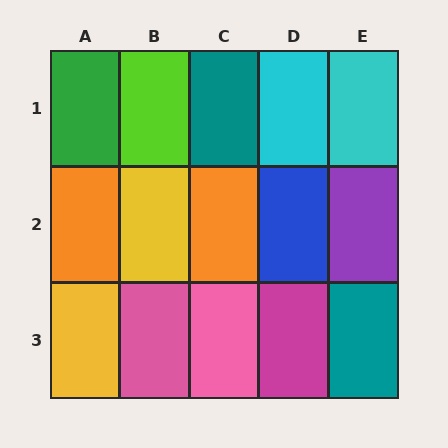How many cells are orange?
2 cells are orange.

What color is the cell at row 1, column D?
Cyan.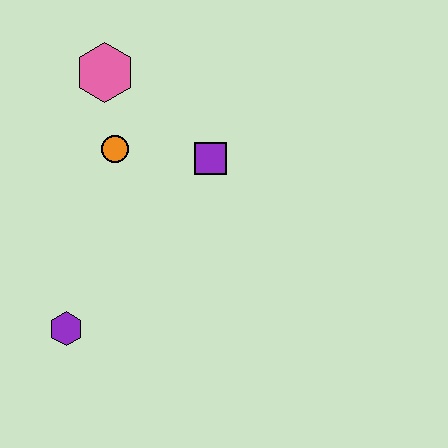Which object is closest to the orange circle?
The pink hexagon is closest to the orange circle.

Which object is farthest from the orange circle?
The purple hexagon is farthest from the orange circle.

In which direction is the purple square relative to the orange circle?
The purple square is to the right of the orange circle.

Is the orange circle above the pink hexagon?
No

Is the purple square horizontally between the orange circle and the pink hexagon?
No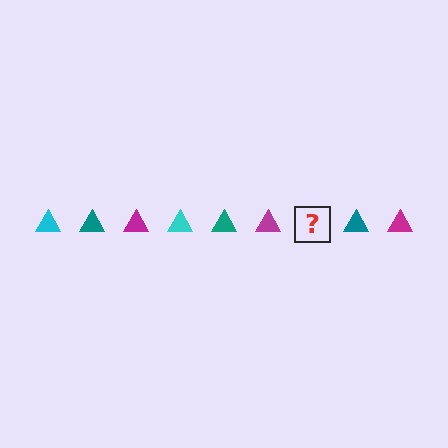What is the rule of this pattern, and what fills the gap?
The rule is that the pattern cycles through cyan, teal, magenta triangles. The gap should be filled with a cyan triangle.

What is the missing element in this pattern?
The missing element is a cyan triangle.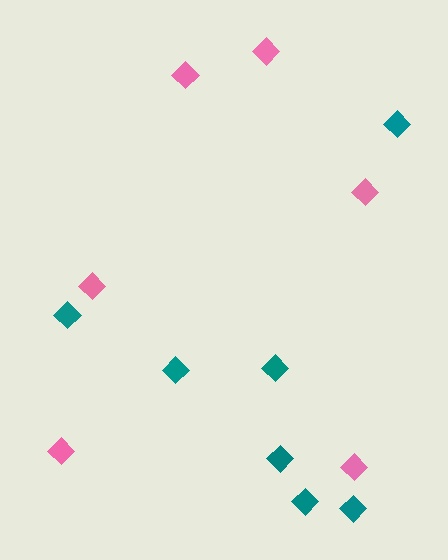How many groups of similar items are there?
There are 2 groups: one group of teal diamonds (7) and one group of pink diamonds (6).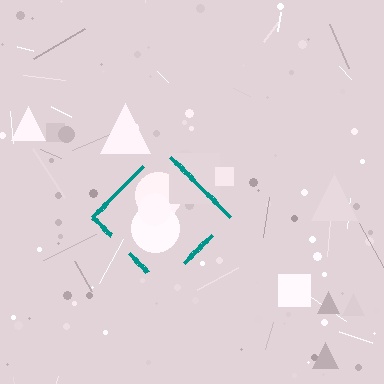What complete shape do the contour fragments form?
The contour fragments form a diamond.